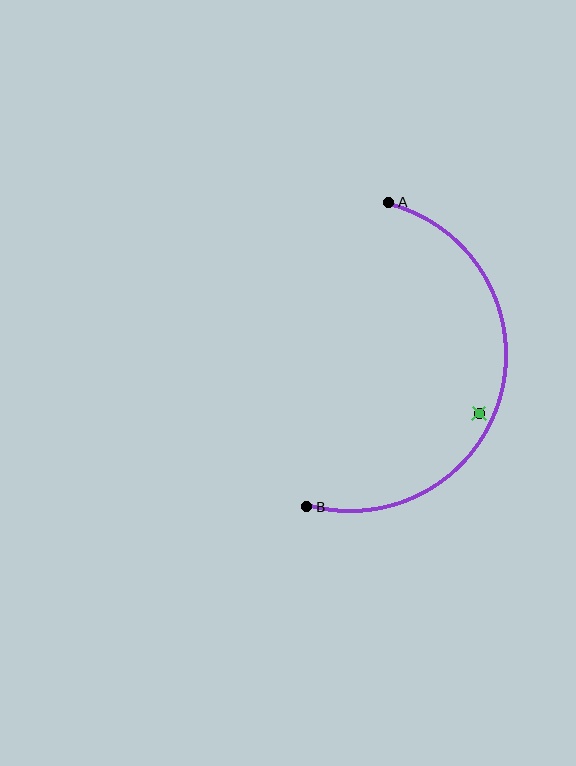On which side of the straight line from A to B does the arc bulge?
The arc bulges to the right of the straight line connecting A and B.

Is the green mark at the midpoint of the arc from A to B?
No — the green mark does not lie on the arc at all. It sits slightly inside the curve.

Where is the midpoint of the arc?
The arc midpoint is the point on the curve farthest from the straight line joining A and B. It sits to the right of that line.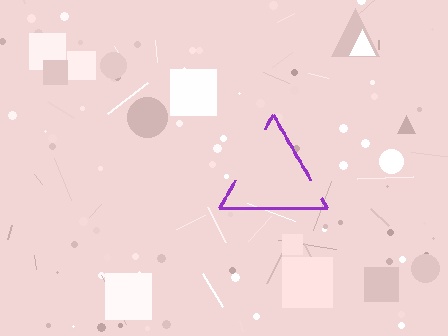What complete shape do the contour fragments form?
The contour fragments form a triangle.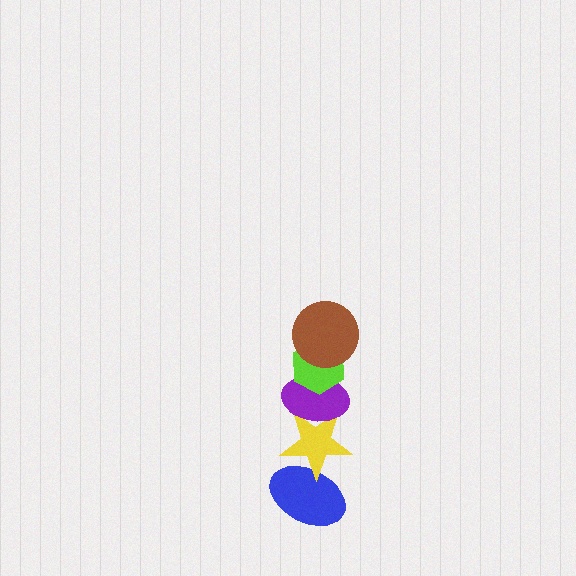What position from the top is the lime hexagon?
The lime hexagon is 2nd from the top.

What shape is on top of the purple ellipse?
The lime hexagon is on top of the purple ellipse.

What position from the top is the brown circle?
The brown circle is 1st from the top.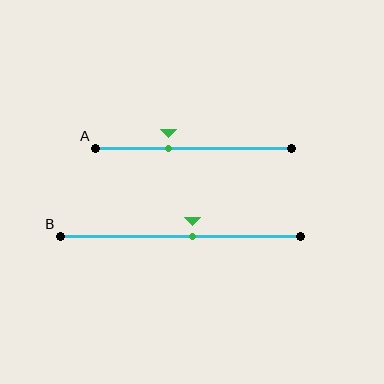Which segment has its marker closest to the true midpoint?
Segment B has its marker closest to the true midpoint.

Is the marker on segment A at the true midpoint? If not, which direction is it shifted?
No, the marker on segment A is shifted to the left by about 13% of the segment length.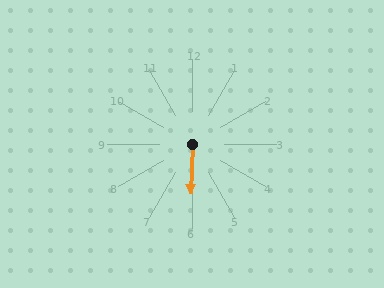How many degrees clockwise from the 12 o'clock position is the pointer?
Approximately 182 degrees.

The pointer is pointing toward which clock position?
Roughly 6 o'clock.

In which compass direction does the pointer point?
South.